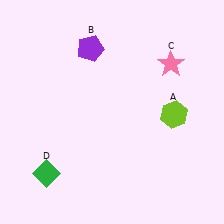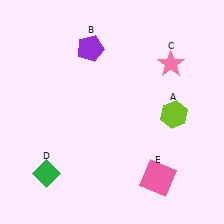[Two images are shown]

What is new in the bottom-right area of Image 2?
A pink square (E) was added in the bottom-right area of Image 2.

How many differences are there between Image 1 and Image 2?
There is 1 difference between the two images.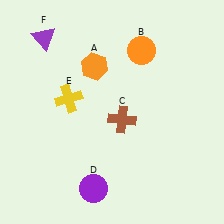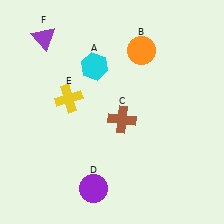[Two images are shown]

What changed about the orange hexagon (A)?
In Image 1, A is orange. In Image 2, it changed to cyan.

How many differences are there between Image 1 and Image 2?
There is 1 difference between the two images.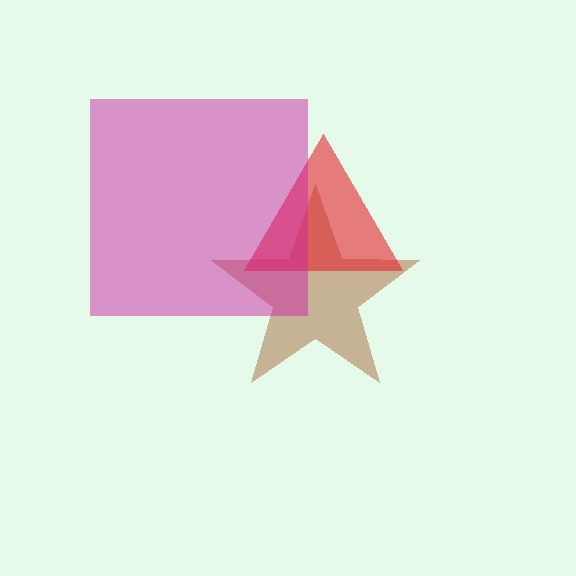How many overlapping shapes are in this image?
There are 3 overlapping shapes in the image.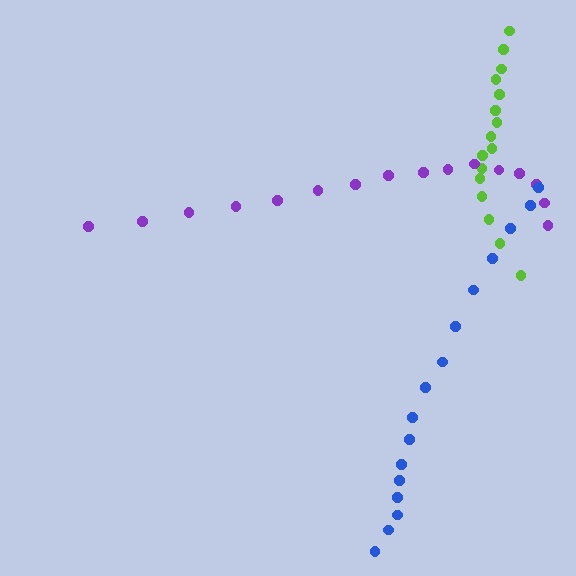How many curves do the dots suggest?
There are 3 distinct paths.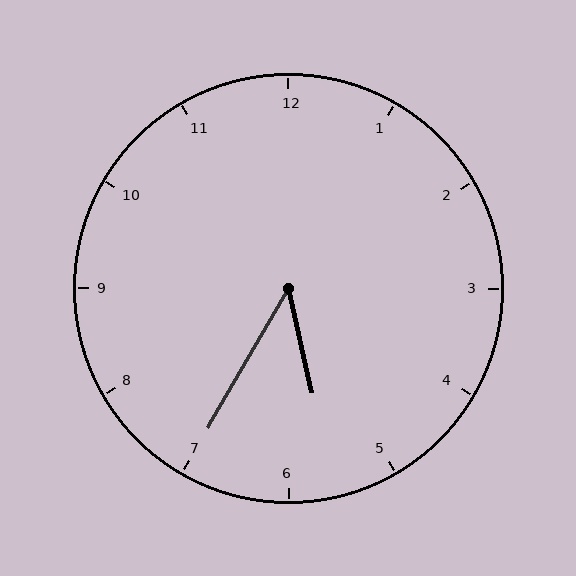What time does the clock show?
5:35.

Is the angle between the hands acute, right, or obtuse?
It is acute.